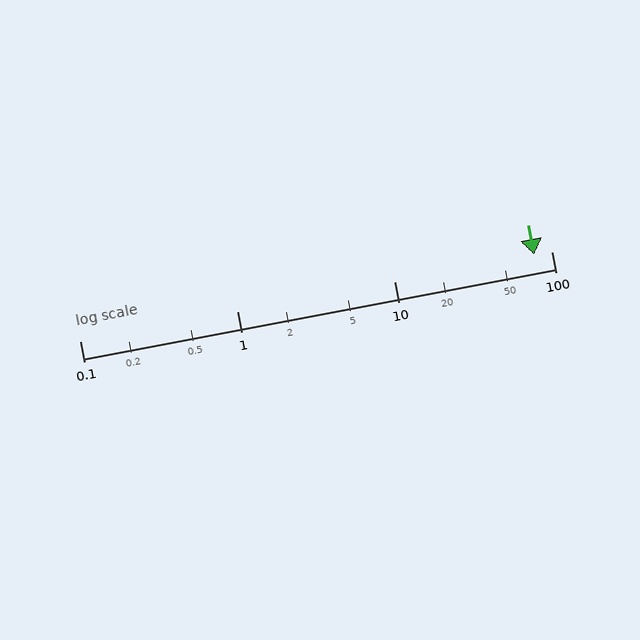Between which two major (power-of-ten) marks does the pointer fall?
The pointer is between 10 and 100.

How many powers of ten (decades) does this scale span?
The scale spans 3 decades, from 0.1 to 100.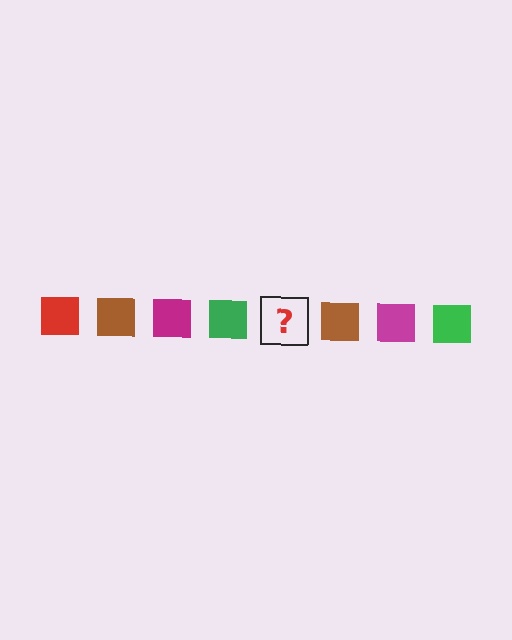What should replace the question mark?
The question mark should be replaced with a red square.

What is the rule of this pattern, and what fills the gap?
The rule is that the pattern cycles through red, brown, magenta, green squares. The gap should be filled with a red square.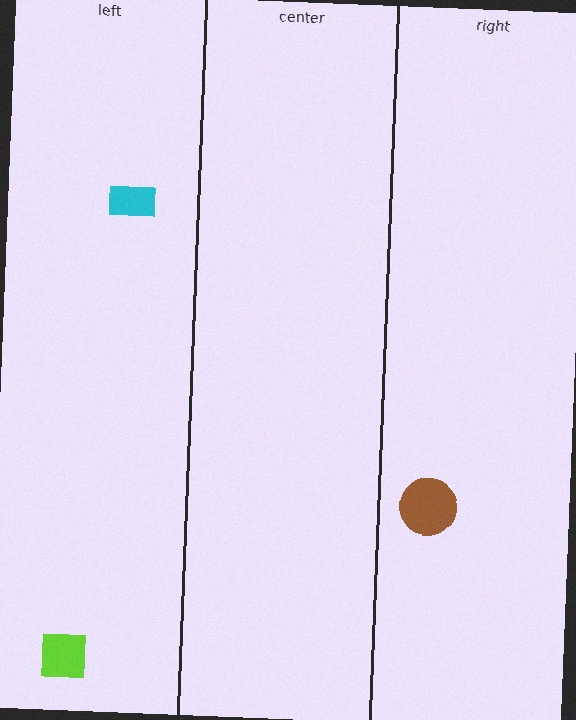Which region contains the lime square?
The left region.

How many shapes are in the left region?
2.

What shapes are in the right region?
The brown circle.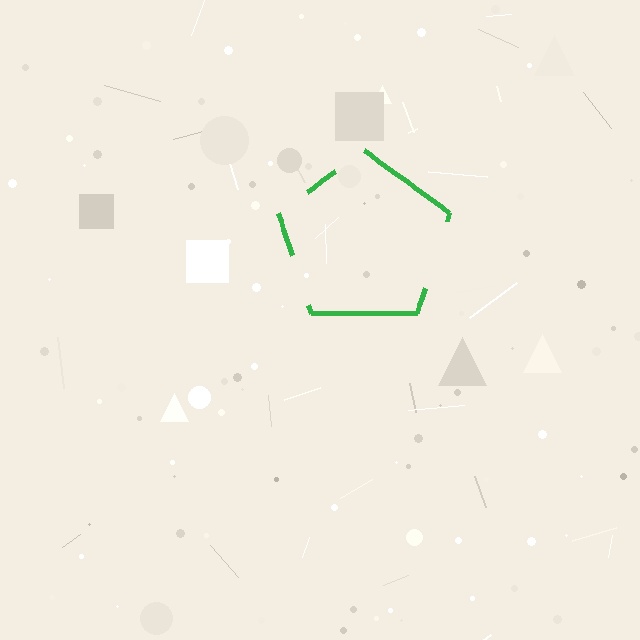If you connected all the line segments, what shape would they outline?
They would outline a pentagon.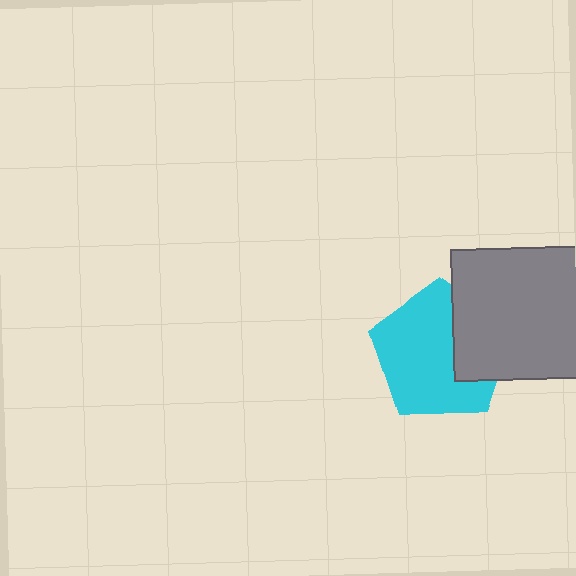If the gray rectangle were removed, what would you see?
You would see the complete cyan pentagon.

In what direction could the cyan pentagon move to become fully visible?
The cyan pentagon could move left. That would shift it out from behind the gray rectangle entirely.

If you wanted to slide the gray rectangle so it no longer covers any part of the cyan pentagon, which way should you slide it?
Slide it right — that is the most direct way to separate the two shapes.